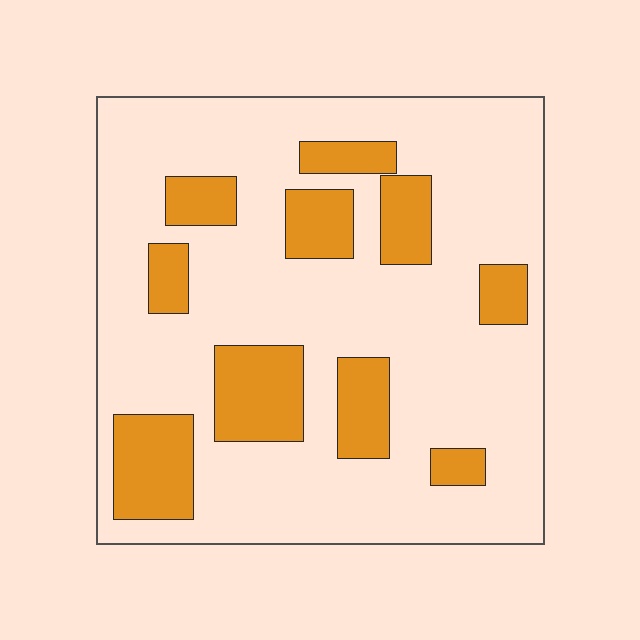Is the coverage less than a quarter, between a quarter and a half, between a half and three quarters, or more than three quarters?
Less than a quarter.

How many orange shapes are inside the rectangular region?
10.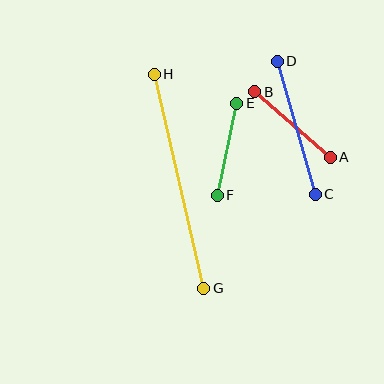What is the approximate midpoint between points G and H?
The midpoint is at approximately (179, 181) pixels.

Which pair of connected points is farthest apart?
Points G and H are farthest apart.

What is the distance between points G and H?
The distance is approximately 219 pixels.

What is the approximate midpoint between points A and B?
The midpoint is at approximately (292, 124) pixels.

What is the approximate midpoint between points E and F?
The midpoint is at approximately (227, 149) pixels.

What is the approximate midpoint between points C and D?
The midpoint is at approximately (296, 128) pixels.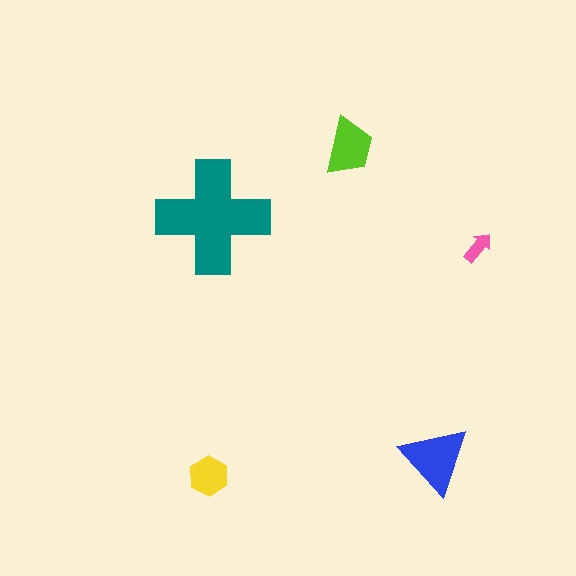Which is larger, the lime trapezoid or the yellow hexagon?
The lime trapezoid.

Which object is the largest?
The teal cross.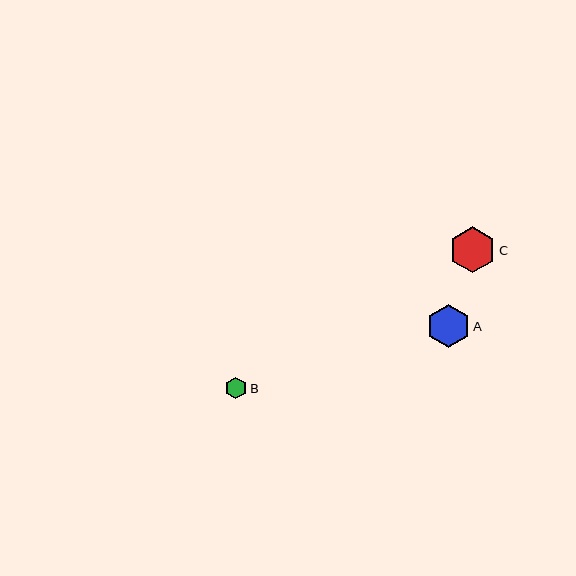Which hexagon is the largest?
Hexagon C is the largest with a size of approximately 46 pixels.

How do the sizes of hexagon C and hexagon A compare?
Hexagon C and hexagon A are approximately the same size.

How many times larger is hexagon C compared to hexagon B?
Hexagon C is approximately 2.2 times the size of hexagon B.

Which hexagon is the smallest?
Hexagon B is the smallest with a size of approximately 21 pixels.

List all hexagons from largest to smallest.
From largest to smallest: C, A, B.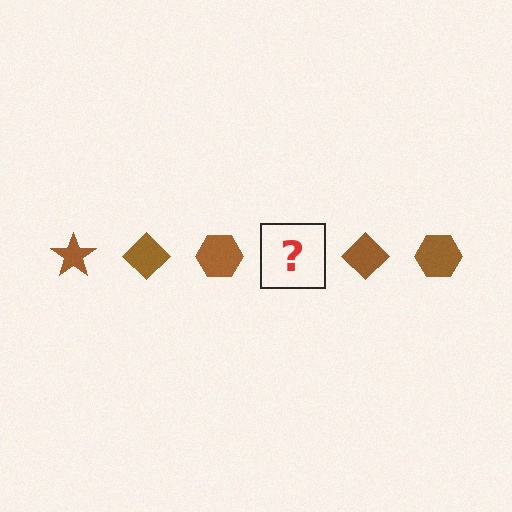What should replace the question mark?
The question mark should be replaced with a brown star.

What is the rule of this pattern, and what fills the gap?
The rule is that the pattern cycles through star, diamond, hexagon shapes in brown. The gap should be filled with a brown star.